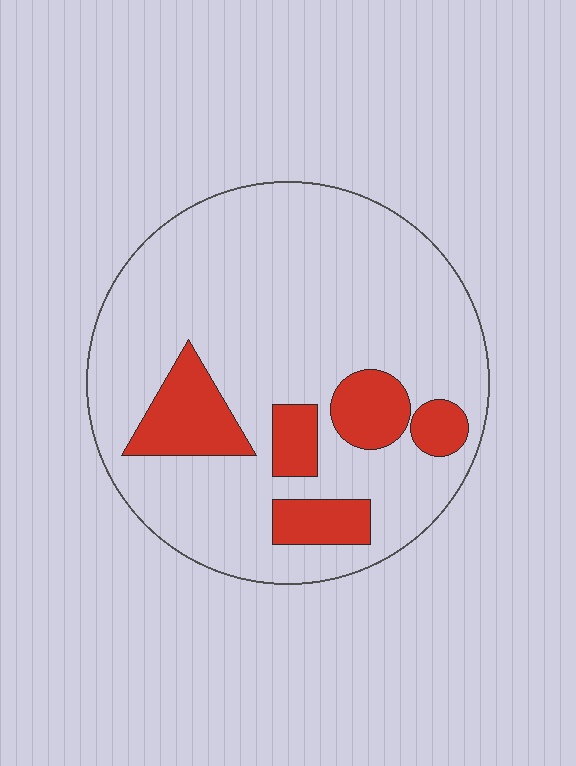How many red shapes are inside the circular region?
5.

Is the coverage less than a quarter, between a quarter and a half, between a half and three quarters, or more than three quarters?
Less than a quarter.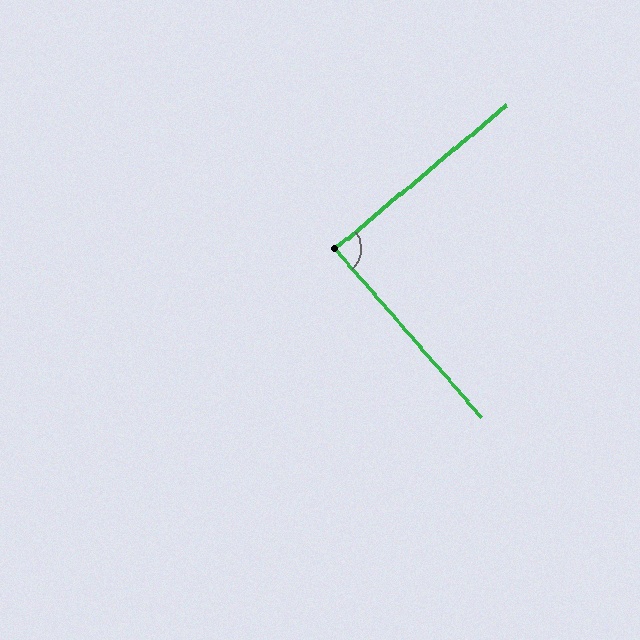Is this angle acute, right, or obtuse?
It is approximately a right angle.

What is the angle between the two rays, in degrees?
Approximately 89 degrees.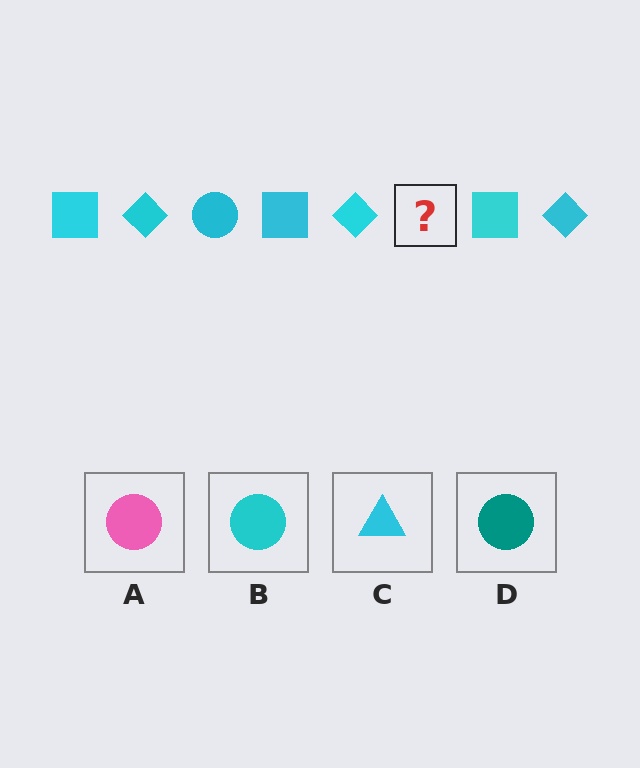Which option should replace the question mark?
Option B.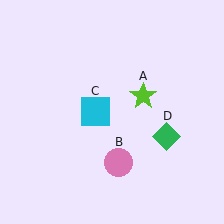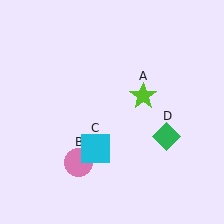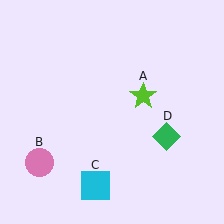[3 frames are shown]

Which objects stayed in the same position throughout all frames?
Lime star (object A) and green diamond (object D) remained stationary.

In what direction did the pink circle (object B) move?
The pink circle (object B) moved left.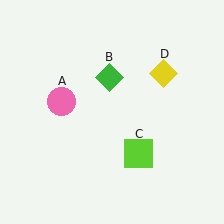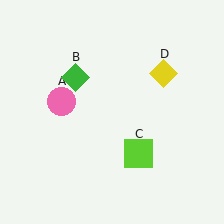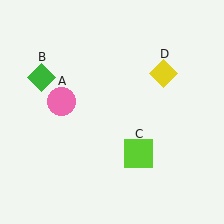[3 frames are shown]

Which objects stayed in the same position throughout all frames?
Pink circle (object A) and lime square (object C) and yellow diamond (object D) remained stationary.